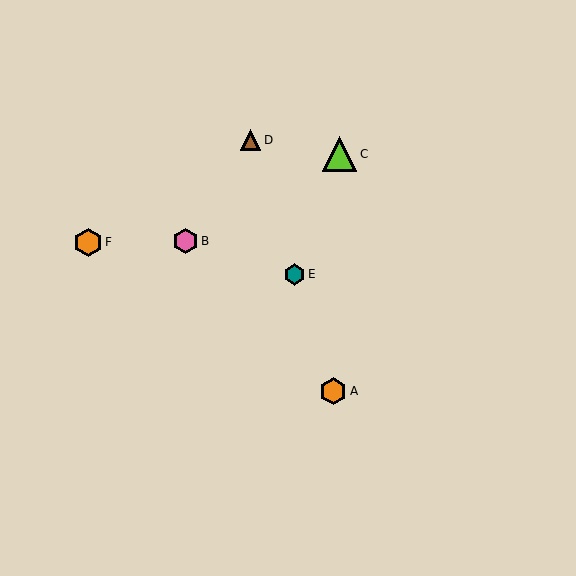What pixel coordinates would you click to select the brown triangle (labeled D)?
Click at (250, 140) to select the brown triangle D.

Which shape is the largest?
The lime triangle (labeled C) is the largest.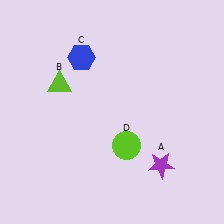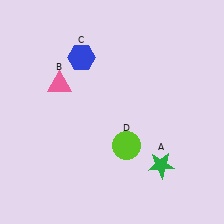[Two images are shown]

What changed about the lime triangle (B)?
In Image 1, B is lime. In Image 2, it changed to pink.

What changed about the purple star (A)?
In Image 1, A is purple. In Image 2, it changed to green.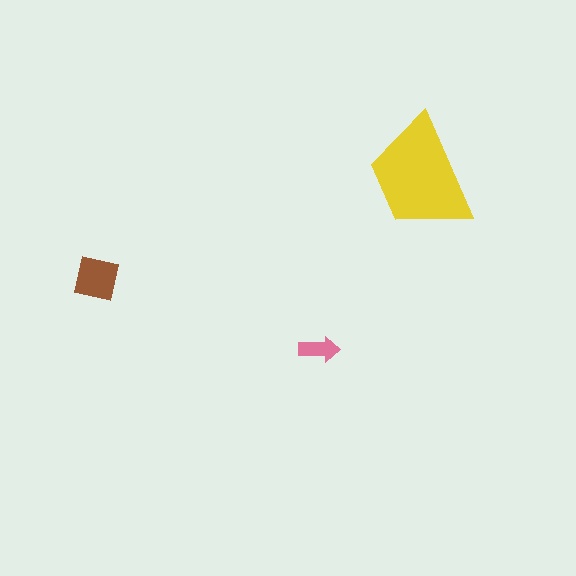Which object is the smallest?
The pink arrow.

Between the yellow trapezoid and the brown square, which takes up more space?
The yellow trapezoid.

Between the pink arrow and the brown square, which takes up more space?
The brown square.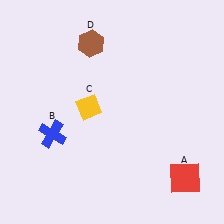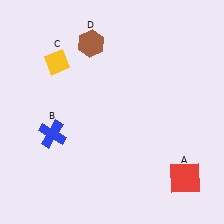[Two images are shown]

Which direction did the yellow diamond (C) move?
The yellow diamond (C) moved up.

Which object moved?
The yellow diamond (C) moved up.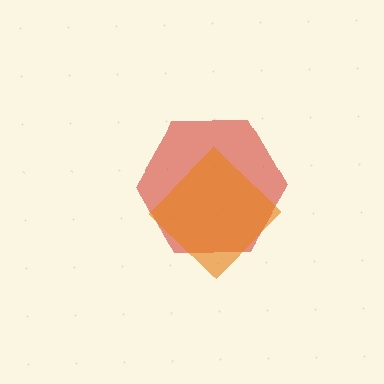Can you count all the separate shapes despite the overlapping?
Yes, there are 2 separate shapes.